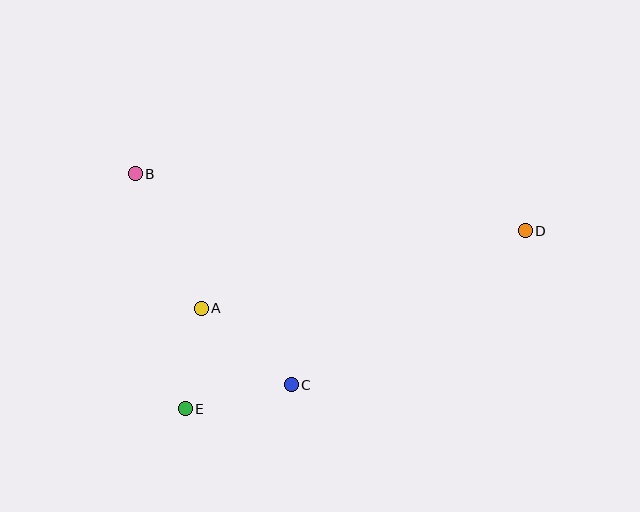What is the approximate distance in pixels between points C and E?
The distance between C and E is approximately 109 pixels.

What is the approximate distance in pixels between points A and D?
The distance between A and D is approximately 333 pixels.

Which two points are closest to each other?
Points A and E are closest to each other.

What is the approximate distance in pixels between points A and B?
The distance between A and B is approximately 150 pixels.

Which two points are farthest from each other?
Points B and D are farthest from each other.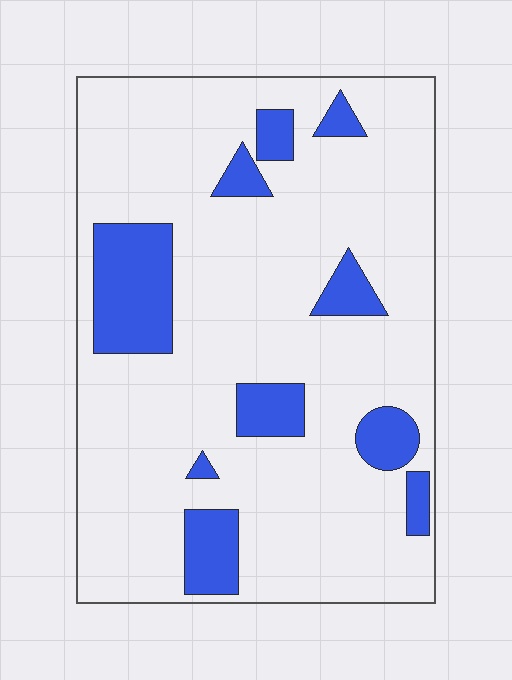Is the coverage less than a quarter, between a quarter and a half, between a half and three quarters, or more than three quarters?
Less than a quarter.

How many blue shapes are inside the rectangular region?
10.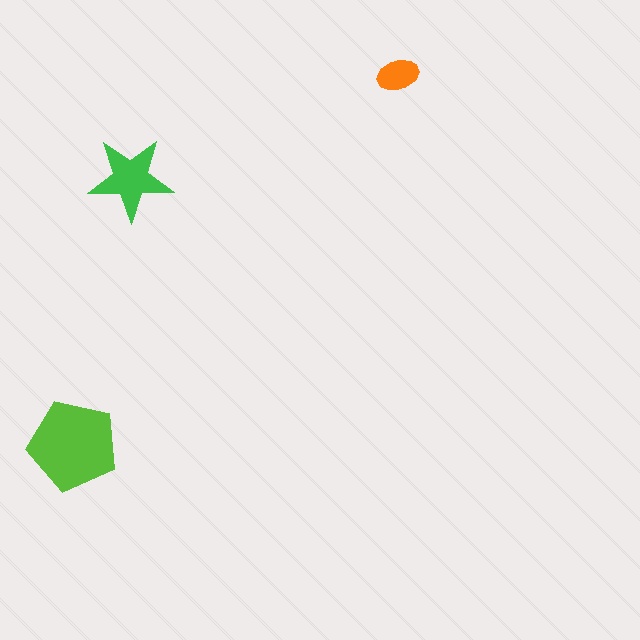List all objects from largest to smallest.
The lime pentagon, the green star, the orange ellipse.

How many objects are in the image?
There are 3 objects in the image.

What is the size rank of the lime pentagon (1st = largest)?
1st.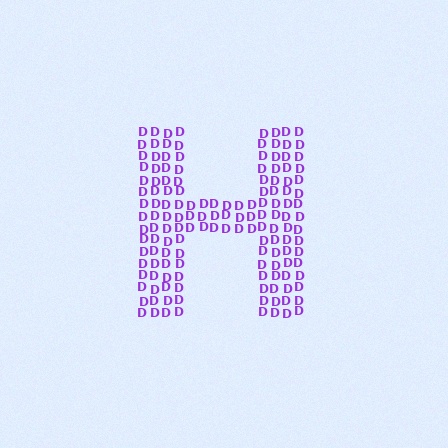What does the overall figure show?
The overall figure shows the letter H.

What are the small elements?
The small elements are letter D's.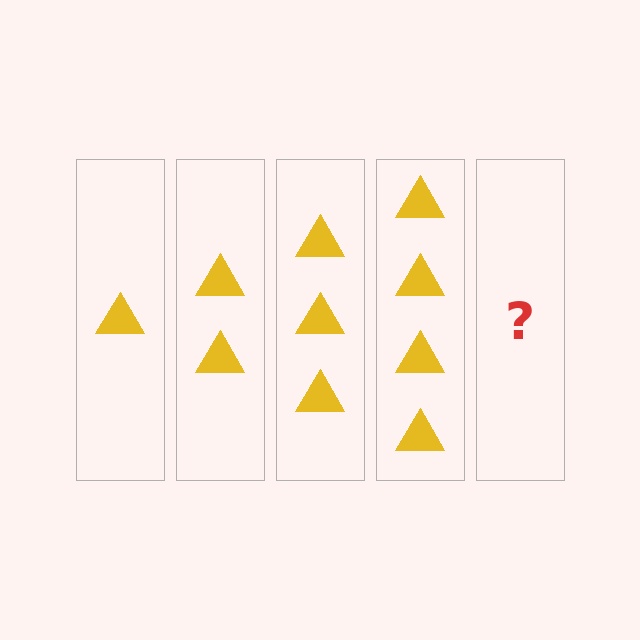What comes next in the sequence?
The next element should be 5 triangles.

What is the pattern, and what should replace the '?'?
The pattern is that each step adds one more triangle. The '?' should be 5 triangles.